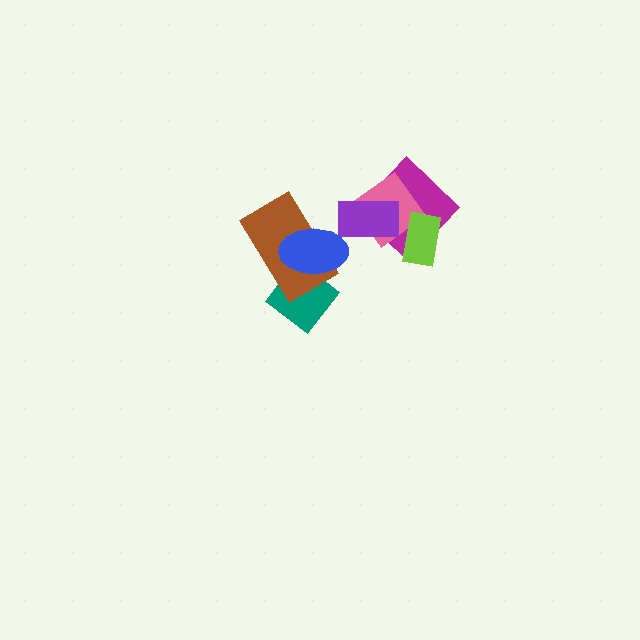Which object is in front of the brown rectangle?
The blue ellipse is in front of the brown rectangle.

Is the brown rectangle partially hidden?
Yes, it is partially covered by another shape.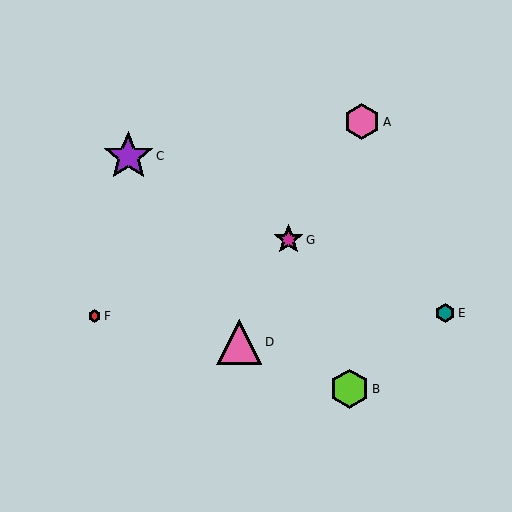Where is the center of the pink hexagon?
The center of the pink hexagon is at (362, 122).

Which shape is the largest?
The purple star (labeled C) is the largest.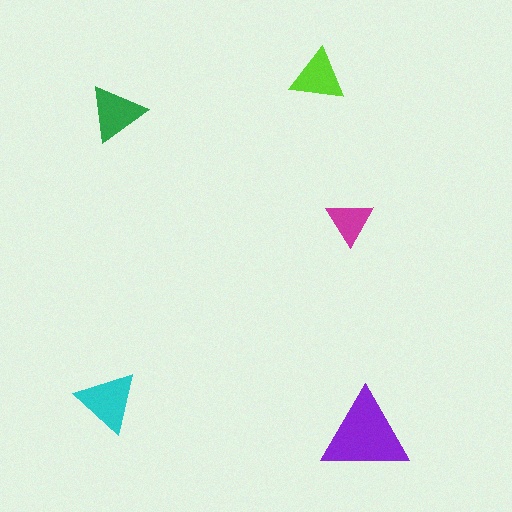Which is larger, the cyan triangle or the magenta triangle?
The cyan one.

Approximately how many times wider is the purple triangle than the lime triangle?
About 1.5 times wider.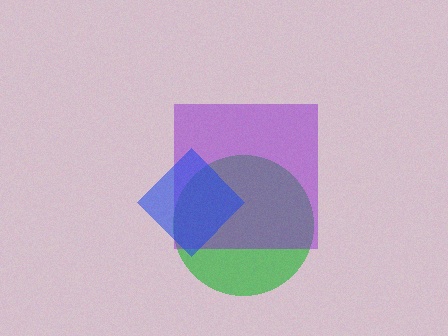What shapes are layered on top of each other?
The layered shapes are: a green circle, a purple square, a blue diamond.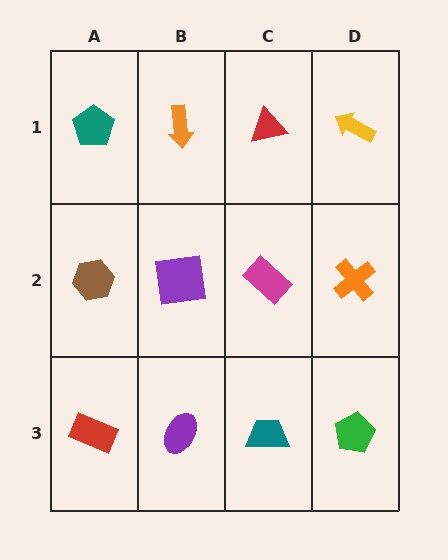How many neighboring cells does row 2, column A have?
3.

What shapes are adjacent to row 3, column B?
A purple square (row 2, column B), a red rectangle (row 3, column A), a teal trapezoid (row 3, column C).